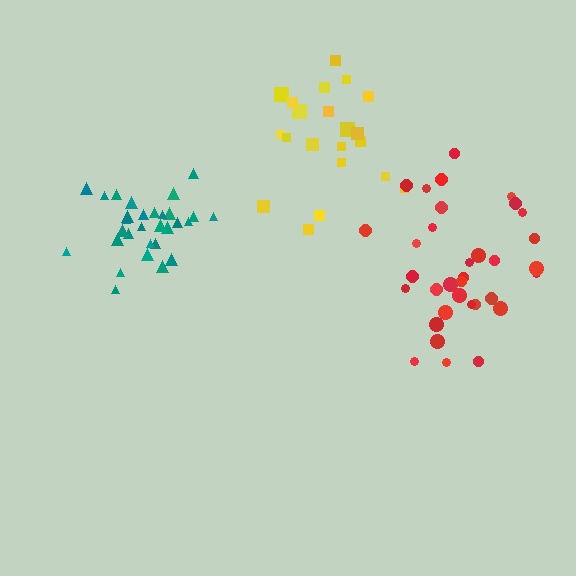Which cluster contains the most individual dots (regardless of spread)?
Red (35).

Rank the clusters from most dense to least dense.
teal, red, yellow.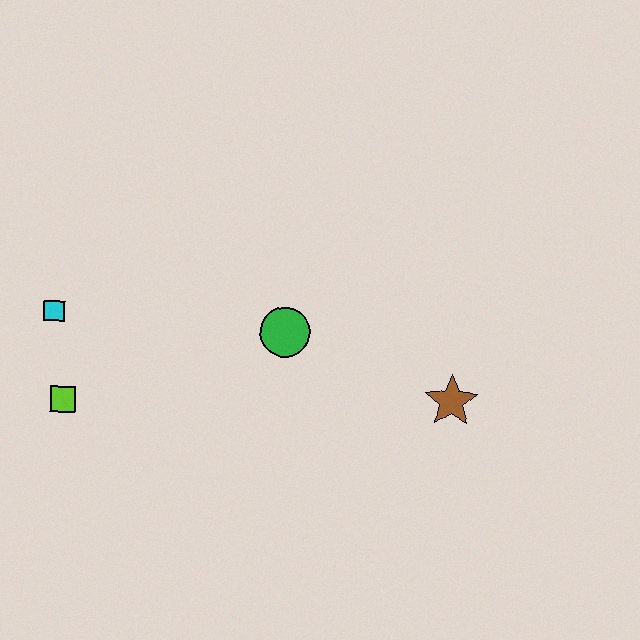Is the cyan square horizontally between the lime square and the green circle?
No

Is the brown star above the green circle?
No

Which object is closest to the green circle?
The brown star is closest to the green circle.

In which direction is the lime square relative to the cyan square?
The lime square is below the cyan square.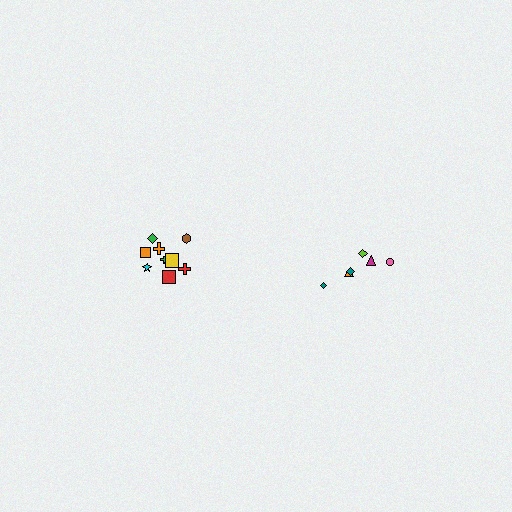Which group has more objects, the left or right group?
The left group.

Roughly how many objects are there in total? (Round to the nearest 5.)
Roughly 15 objects in total.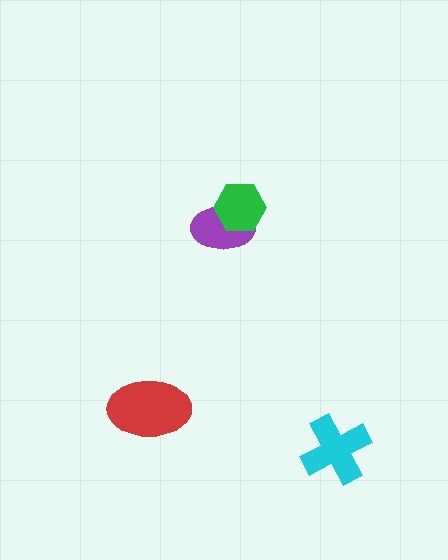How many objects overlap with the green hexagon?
1 object overlaps with the green hexagon.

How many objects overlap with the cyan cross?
0 objects overlap with the cyan cross.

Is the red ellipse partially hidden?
No, no other shape covers it.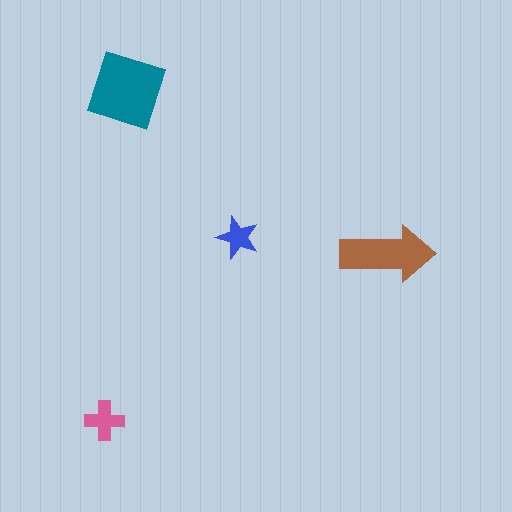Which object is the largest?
The teal diamond.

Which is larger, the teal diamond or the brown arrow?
The teal diamond.